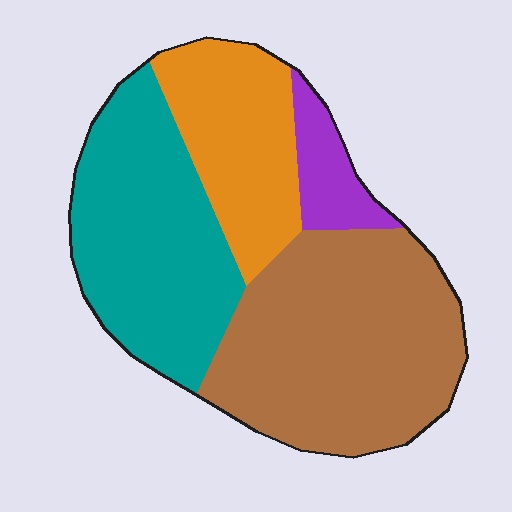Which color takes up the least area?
Purple, at roughly 5%.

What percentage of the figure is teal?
Teal covers around 30% of the figure.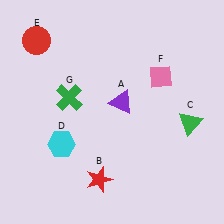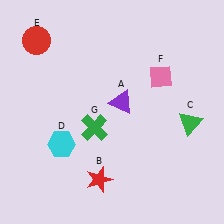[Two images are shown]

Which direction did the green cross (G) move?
The green cross (G) moved down.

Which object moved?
The green cross (G) moved down.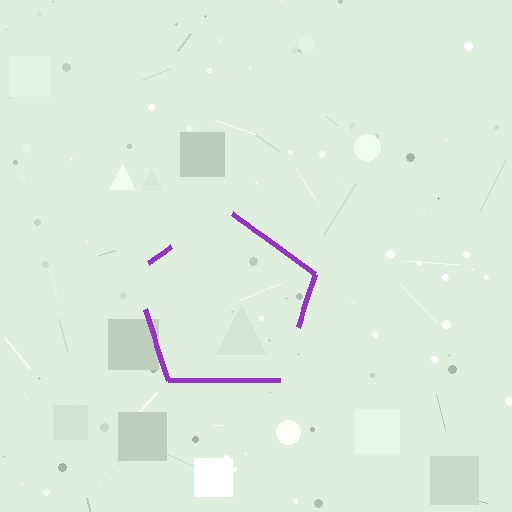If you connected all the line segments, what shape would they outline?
They would outline a pentagon.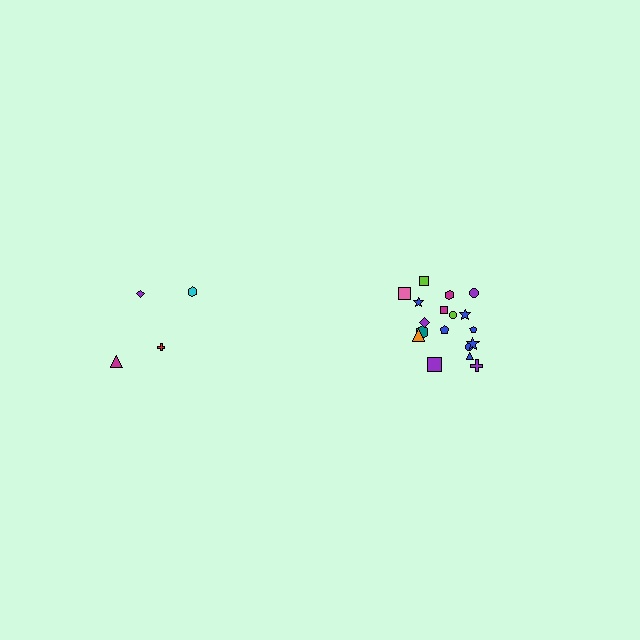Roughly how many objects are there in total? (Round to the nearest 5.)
Roughly 20 objects in total.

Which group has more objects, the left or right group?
The right group.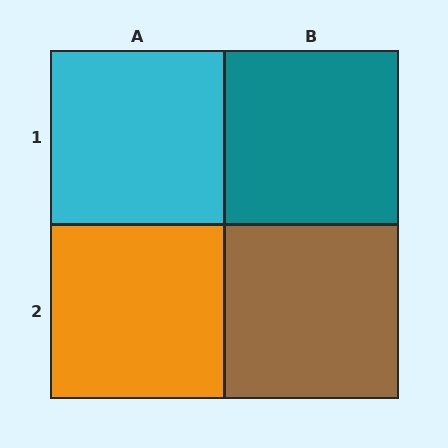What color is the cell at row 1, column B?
Teal.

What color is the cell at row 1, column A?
Cyan.